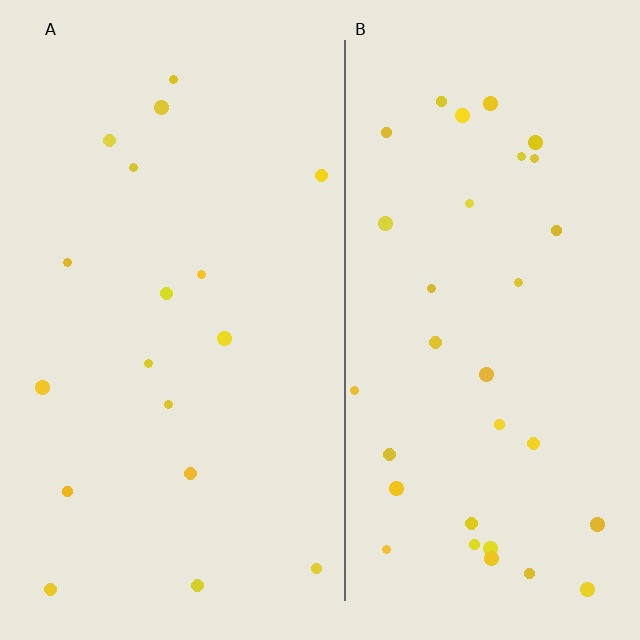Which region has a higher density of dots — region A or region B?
B (the right).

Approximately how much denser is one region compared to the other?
Approximately 1.9× — region B over region A.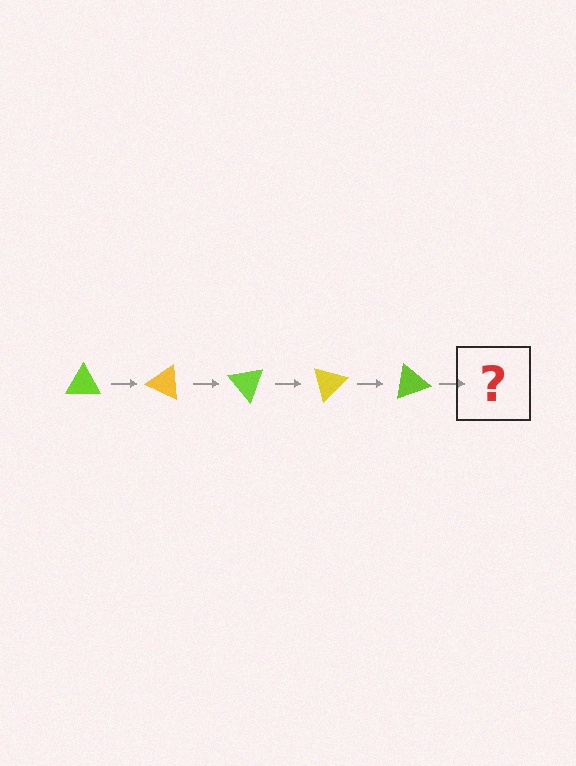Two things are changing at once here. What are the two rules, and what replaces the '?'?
The two rules are that it rotates 25 degrees each step and the color cycles through lime and yellow. The '?' should be a yellow triangle, rotated 125 degrees from the start.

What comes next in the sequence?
The next element should be a yellow triangle, rotated 125 degrees from the start.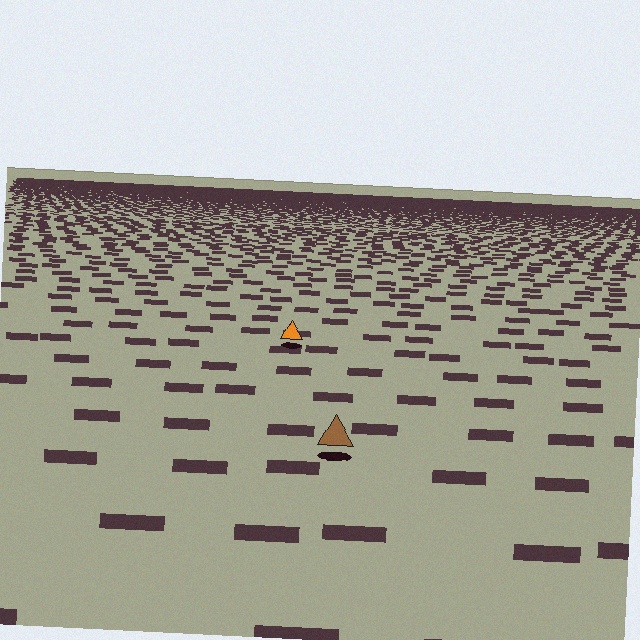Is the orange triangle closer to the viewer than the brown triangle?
No. The brown triangle is closer — you can tell from the texture gradient: the ground texture is coarser near it.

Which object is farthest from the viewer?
The orange triangle is farthest from the viewer. It appears smaller and the ground texture around it is denser.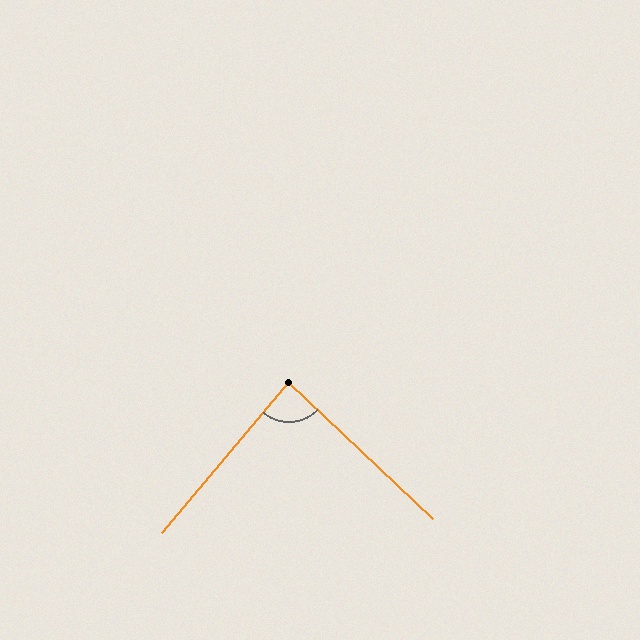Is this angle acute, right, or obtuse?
It is approximately a right angle.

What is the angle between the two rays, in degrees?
Approximately 87 degrees.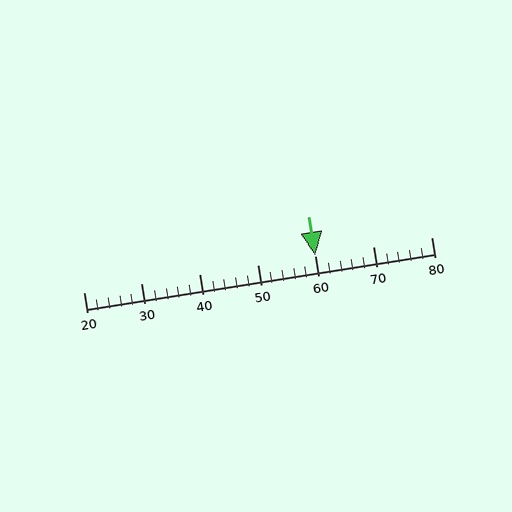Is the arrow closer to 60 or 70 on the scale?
The arrow is closer to 60.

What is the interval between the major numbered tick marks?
The major tick marks are spaced 10 units apart.